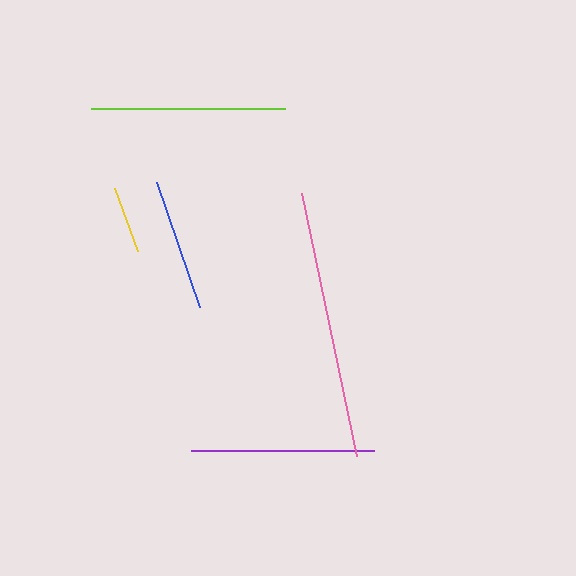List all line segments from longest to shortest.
From longest to shortest: pink, lime, purple, blue, yellow.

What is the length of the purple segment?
The purple segment is approximately 183 pixels long.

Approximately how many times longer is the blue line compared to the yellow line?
The blue line is approximately 2.0 times the length of the yellow line.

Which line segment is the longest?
The pink line is the longest at approximately 269 pixels.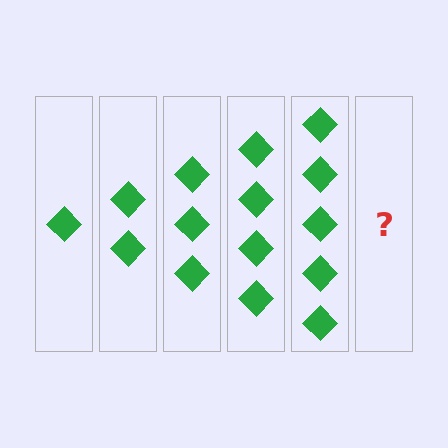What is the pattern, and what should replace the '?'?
The pattern is that each step adds one more diamond. The '?' should be 6 diamonds.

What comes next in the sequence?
The next element should be 6 diamonds.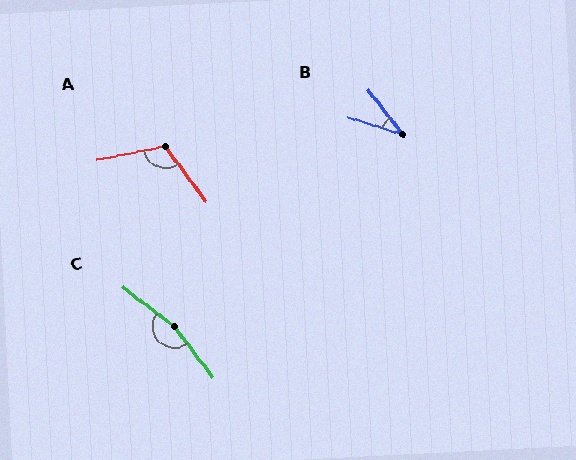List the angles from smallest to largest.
B (35°), A (115°), C (164°).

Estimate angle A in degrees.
Approximately 115 degrees.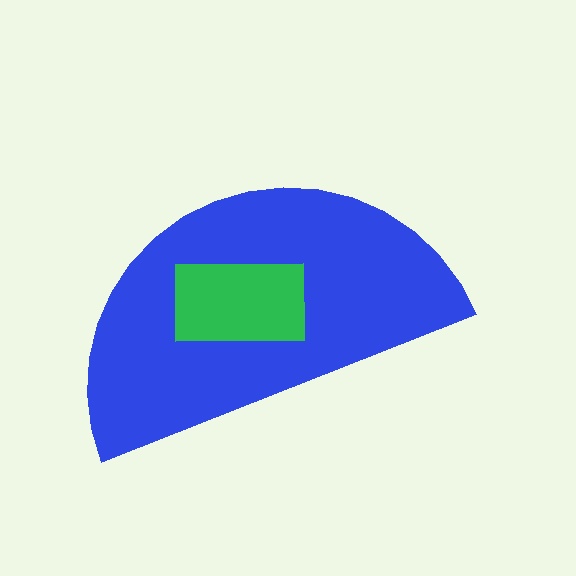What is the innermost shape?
The green rectangle.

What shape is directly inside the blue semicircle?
The green rectangle.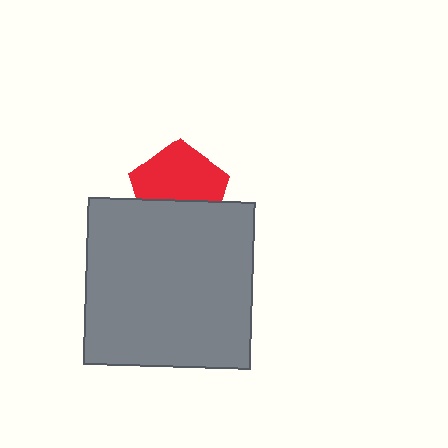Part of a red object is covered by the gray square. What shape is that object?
It is a pentagon.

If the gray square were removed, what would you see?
You would see the complete red pentagon.